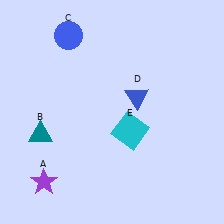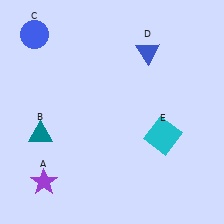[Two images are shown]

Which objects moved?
The objects that moved are: the blue circle (C), the blue triangle (D), the cyan square (E).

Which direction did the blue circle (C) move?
The blue circle (C) moved left.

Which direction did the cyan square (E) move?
The cyan square (E) moved right.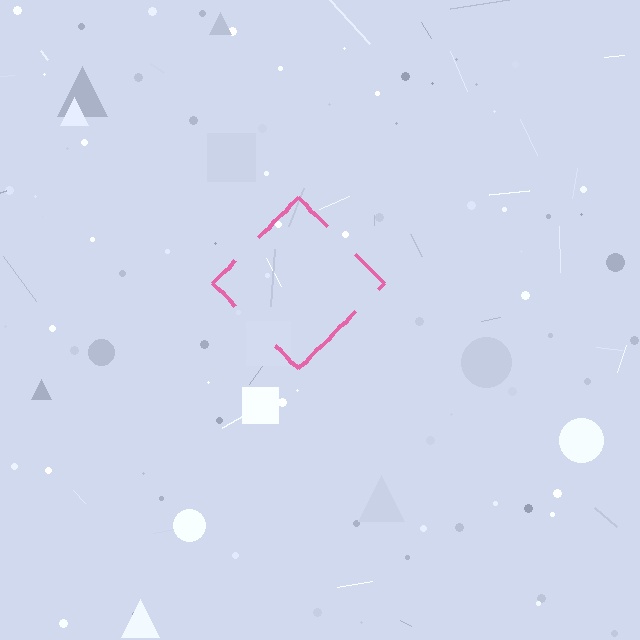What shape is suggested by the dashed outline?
The dashed outline suggests a diamond.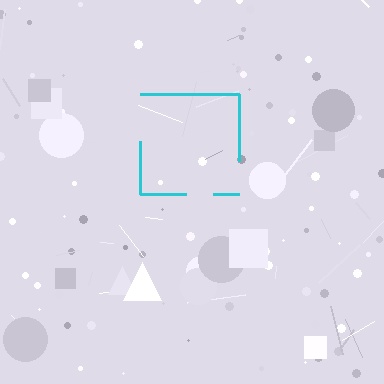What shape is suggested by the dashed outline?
The dashed outline suggests a square.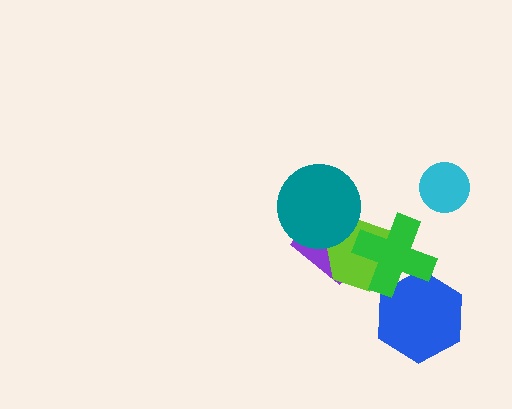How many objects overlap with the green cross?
2 objects overlap with the green cross.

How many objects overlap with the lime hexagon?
3 objects overlap with the lime hexagon.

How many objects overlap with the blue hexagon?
1 object overlaps with the blue hexagon.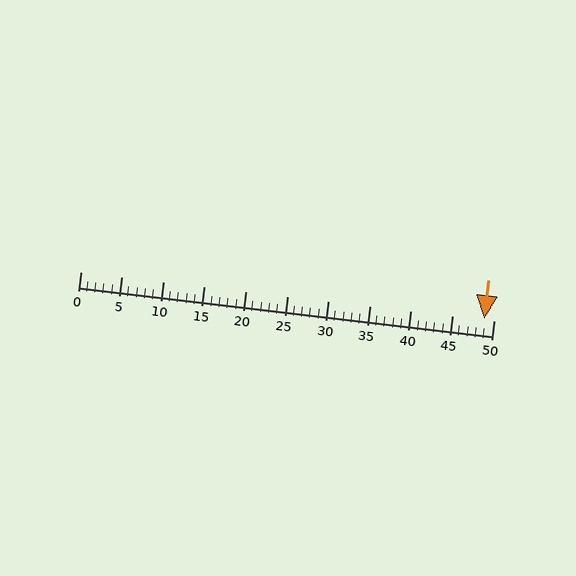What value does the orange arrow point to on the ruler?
The orange arrow points to approximately 49.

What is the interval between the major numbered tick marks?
The major tick marks are spaced 5 units apart.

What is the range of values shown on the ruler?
The ruler shows values from 0 to 50.